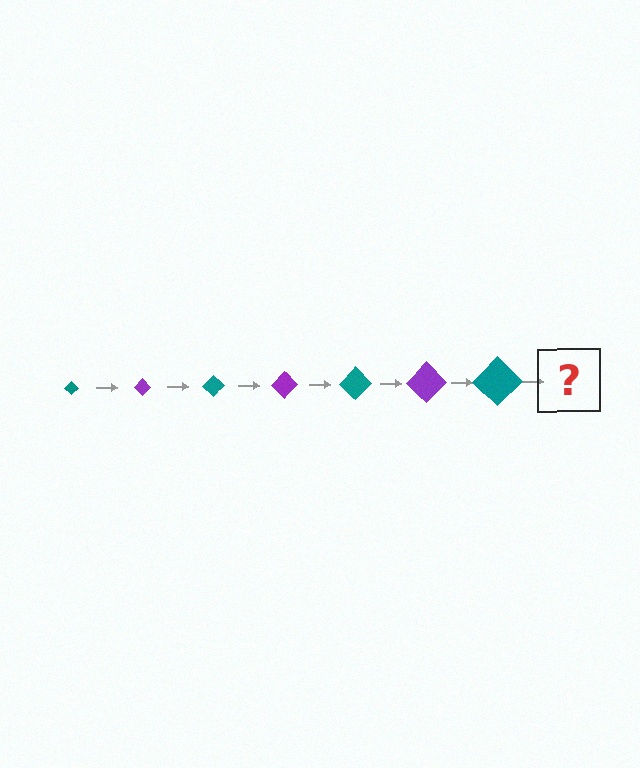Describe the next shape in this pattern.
It should be a purple diamond, larger than the previous one.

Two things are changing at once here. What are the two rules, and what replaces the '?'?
The two rules are that the diamond grows larger each step and the color cycles through teal and purple. The '?' should be a purple diamond, larger than the previous one.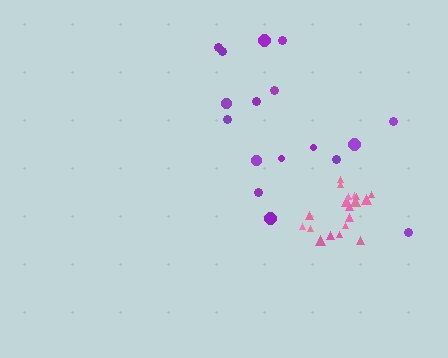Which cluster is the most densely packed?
Pink.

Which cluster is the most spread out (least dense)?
Purple.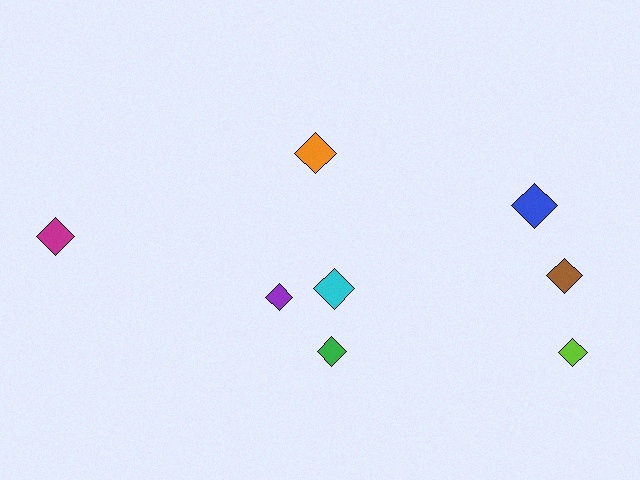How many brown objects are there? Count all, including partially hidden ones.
There is 1 brown object.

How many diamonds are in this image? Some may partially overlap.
There are 8 diamonds.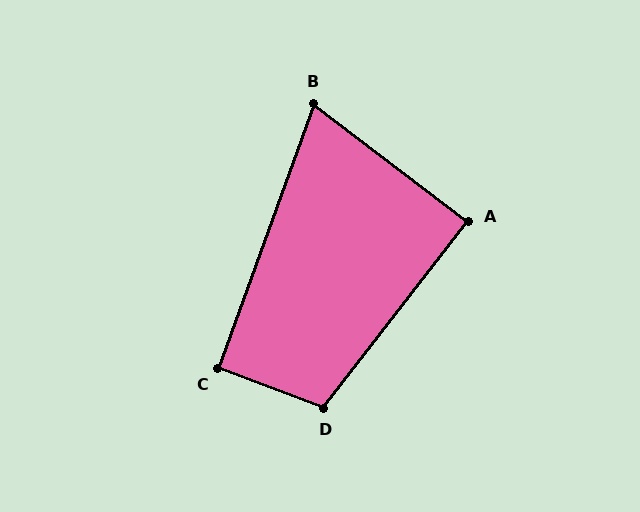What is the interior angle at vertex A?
Approximately 90 degrees (approximately right).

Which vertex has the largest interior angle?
D, at approximately 107 degrees.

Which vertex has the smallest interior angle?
B, at approximately 73 degrees.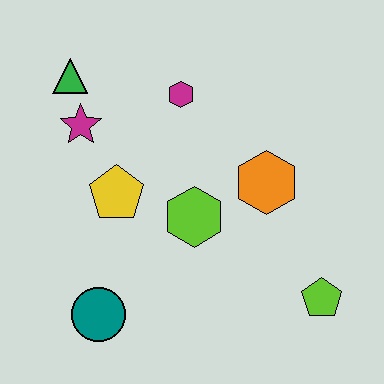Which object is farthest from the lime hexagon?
The green triangle is farthest from the lime hexagon.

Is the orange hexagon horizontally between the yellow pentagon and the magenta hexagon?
No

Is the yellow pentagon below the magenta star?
Yes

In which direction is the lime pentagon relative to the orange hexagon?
The lime pentagon is below the orange hexagon.